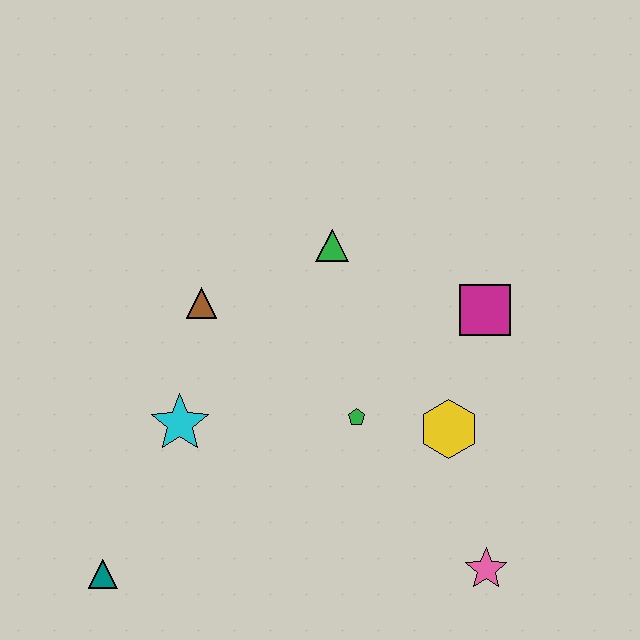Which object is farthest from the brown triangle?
The pink star is farthest from the brown triangle.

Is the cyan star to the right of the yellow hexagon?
No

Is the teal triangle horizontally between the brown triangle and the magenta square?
No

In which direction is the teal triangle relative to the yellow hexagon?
The teal triangle is to the left of the yellow hexagon.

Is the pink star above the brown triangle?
No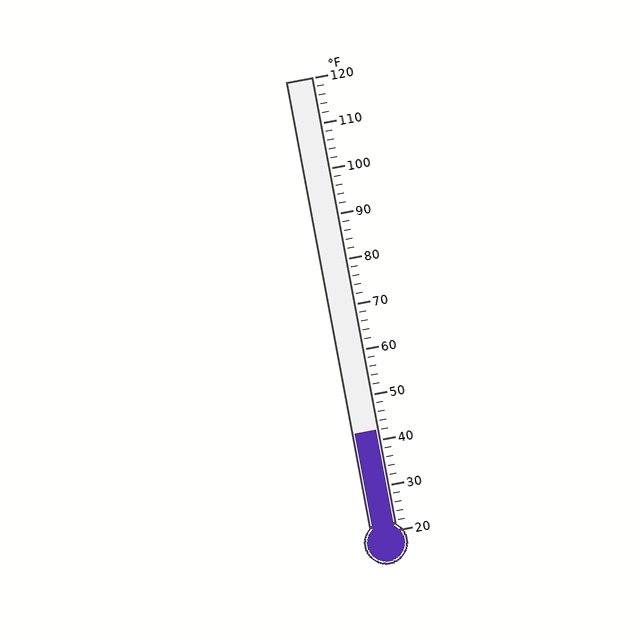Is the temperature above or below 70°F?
The temperature is below 70°F.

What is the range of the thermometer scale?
The thermometer scale ranges from 20°F to 120°F.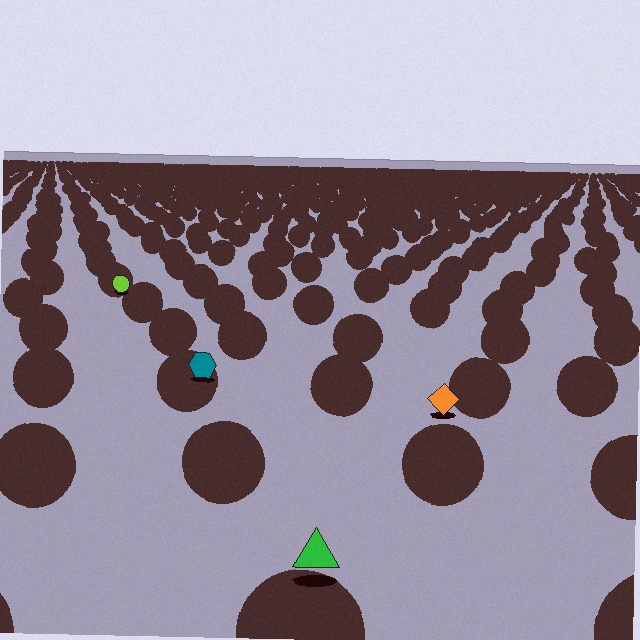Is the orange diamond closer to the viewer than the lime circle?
Yes. The orange diamond is closer — you can tell from the texture gradient: the ground texture is coarser near it.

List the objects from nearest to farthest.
From nearest to farthest: the green triangle, the orange diamond, the teal hexagon, the lime circle.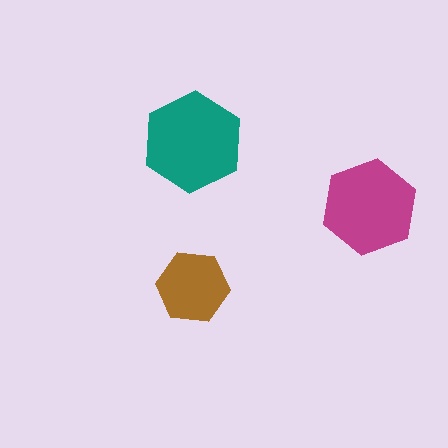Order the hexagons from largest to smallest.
the teal one, the magenta one, the brown one.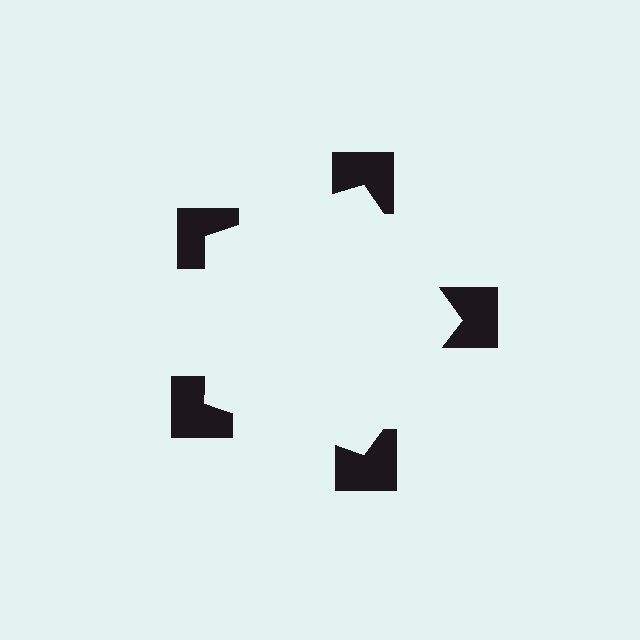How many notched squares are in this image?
There are 5 — one at each vertex of the illusory pentagon.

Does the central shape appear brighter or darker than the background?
It typically appears slightly brighter than the background, even though no actual brightness change is drawn.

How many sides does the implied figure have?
5 sides.